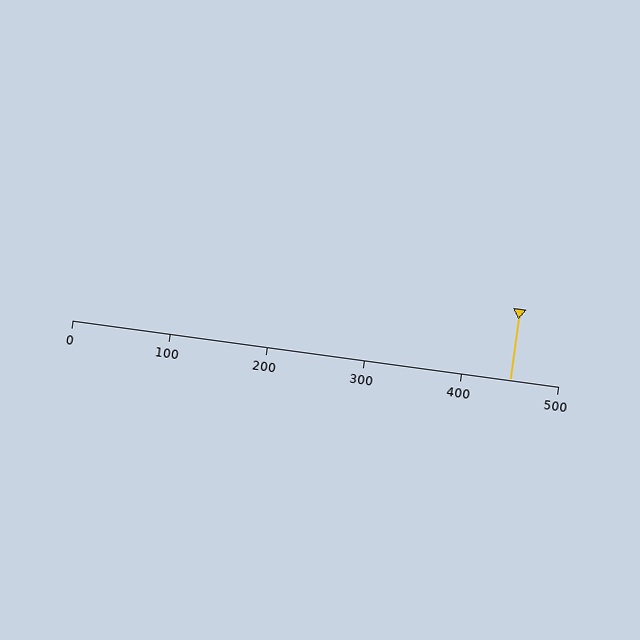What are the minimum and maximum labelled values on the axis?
The axis runs from 0 to 500.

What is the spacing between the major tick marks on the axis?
The major ticks are spaced 100 apart.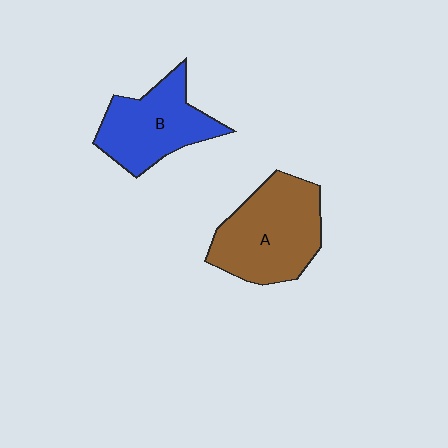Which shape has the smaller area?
Shape B (blue).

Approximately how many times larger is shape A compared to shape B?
Approximately 1.2 times.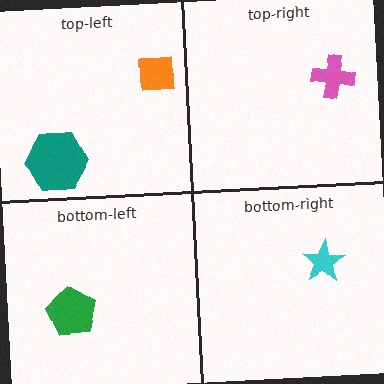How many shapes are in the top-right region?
1.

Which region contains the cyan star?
The bottom-right region.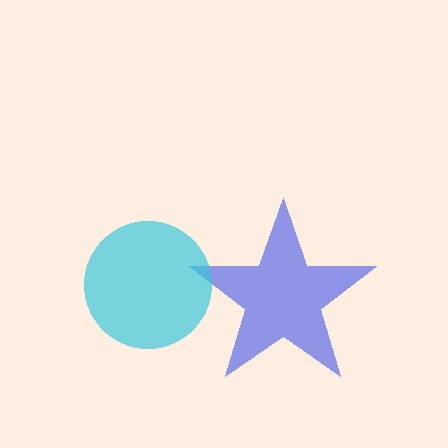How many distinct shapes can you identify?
There are 2 distinct shapes: a blue star, a cyan circle.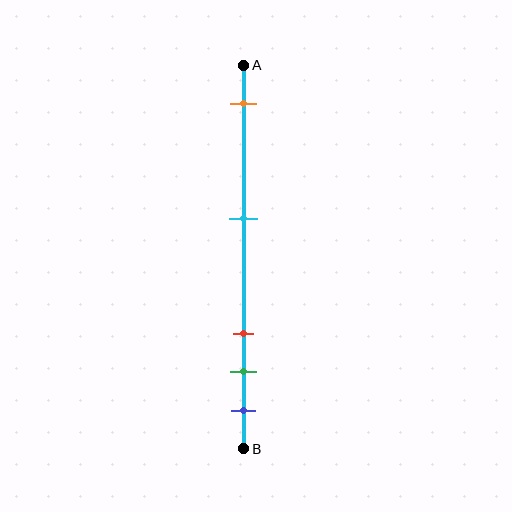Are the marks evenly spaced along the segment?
No, the marks are not evenly spaced.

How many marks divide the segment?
There are 5 marks dividing the segment.